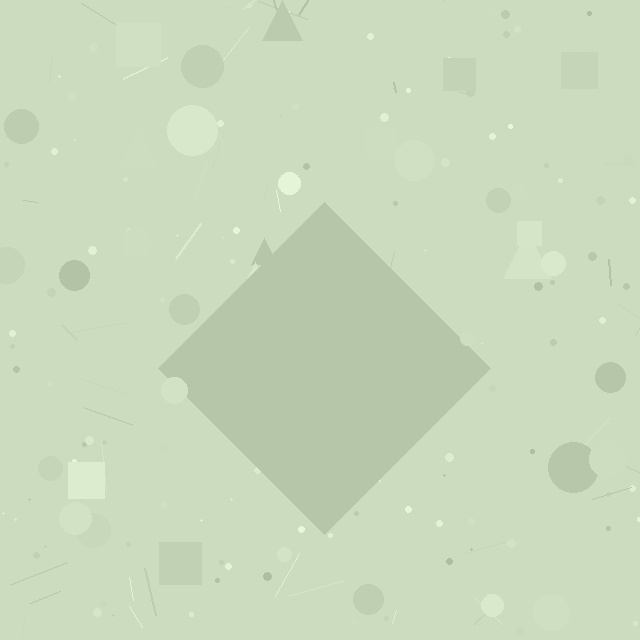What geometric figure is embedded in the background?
A diamond is embedded in the background.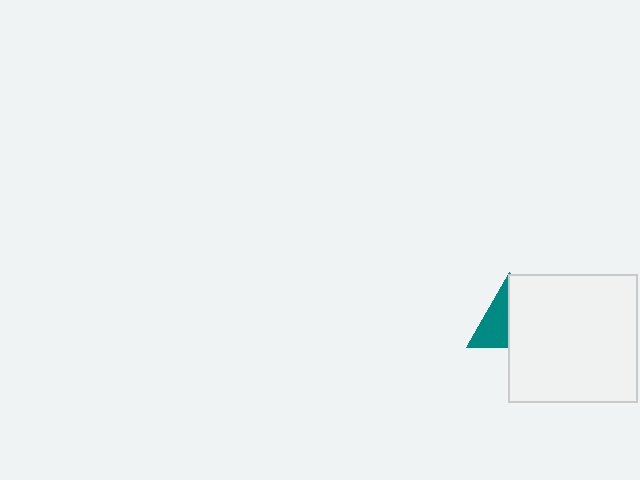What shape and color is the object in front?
The object in front is a white square.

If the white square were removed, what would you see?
You would see the complete teal triangle.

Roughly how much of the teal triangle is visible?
A small part of it is visible (roughly 45%).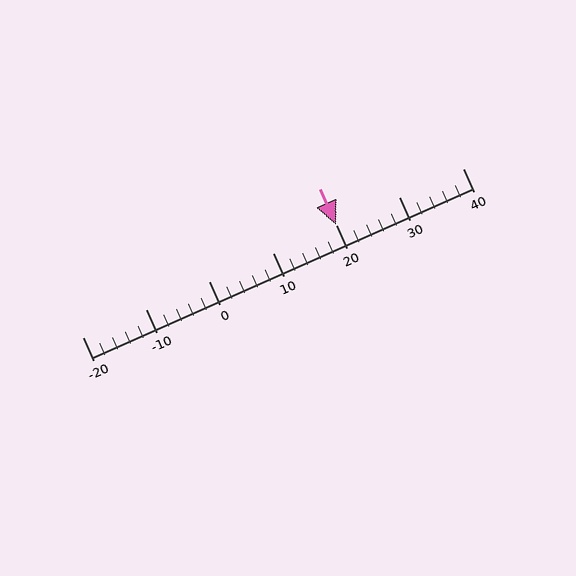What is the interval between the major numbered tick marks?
The major tick marks are spaced 10 units apart.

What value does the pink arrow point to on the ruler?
The pink arrow points to approximately 20.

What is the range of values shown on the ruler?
The ruler shows values from -20 to 40.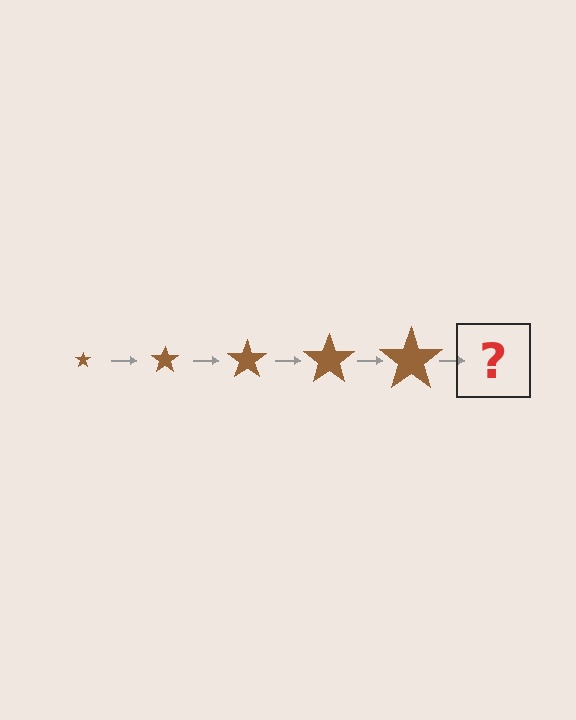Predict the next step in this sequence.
The next step is a brown star, larger than the previous one.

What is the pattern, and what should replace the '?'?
The pattern is that the star gets progressively larger each step. The '?' should be a brown star, larger than the previous one.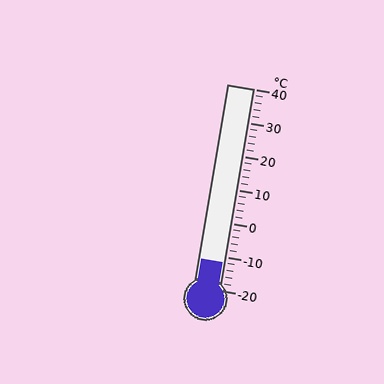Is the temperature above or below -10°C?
The temperature is below -10°C.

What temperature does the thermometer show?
The thermometer shows approximately -12°C.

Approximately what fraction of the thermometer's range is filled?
The thermometer is filled to approximately 15% of its range.